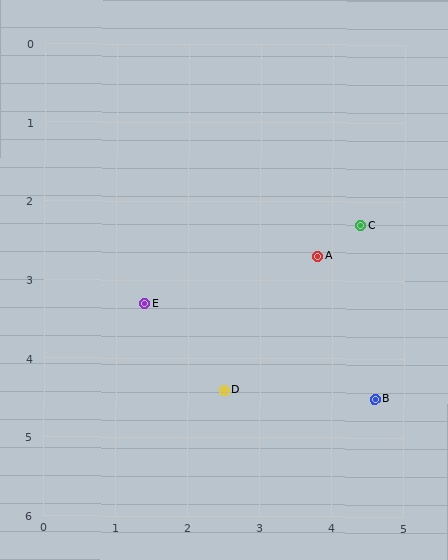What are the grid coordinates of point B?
Point B is at approximately (4.6, 4.5).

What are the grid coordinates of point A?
Point A is at approximately (3.8, 2.7).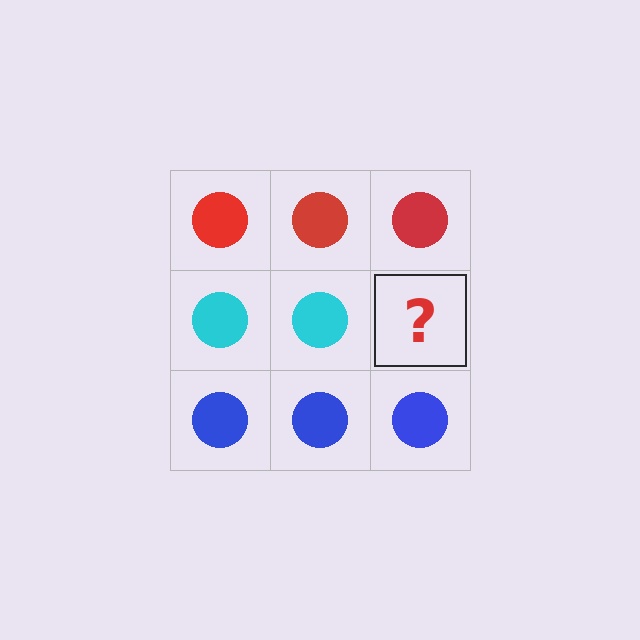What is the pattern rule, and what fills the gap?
The rule is that each row has a consistent color. The gap should be filled with a cyan circle.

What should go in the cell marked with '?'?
The missing cell should contain a cyan circle.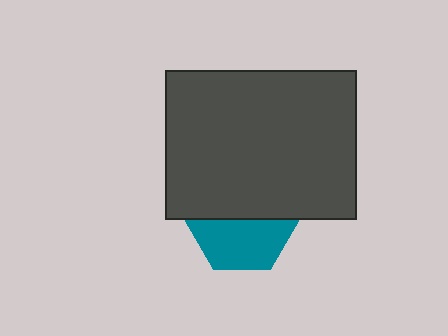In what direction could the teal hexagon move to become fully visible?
The teal hexagon could move down. That would shift it out from behind the dark gray rectangle entirely.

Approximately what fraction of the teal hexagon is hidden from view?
Roughly 50% of the teal hexagon is hidden behind the dark gray rectangle.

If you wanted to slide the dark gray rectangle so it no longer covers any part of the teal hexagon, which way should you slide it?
Slide it up — that is the most direct way to separate the two shapes.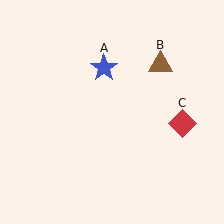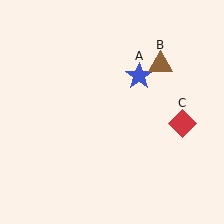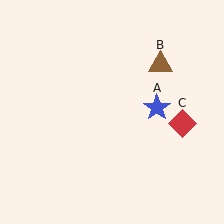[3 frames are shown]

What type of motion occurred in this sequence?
The blue star (object A) rotated clockwise around the center of the scene.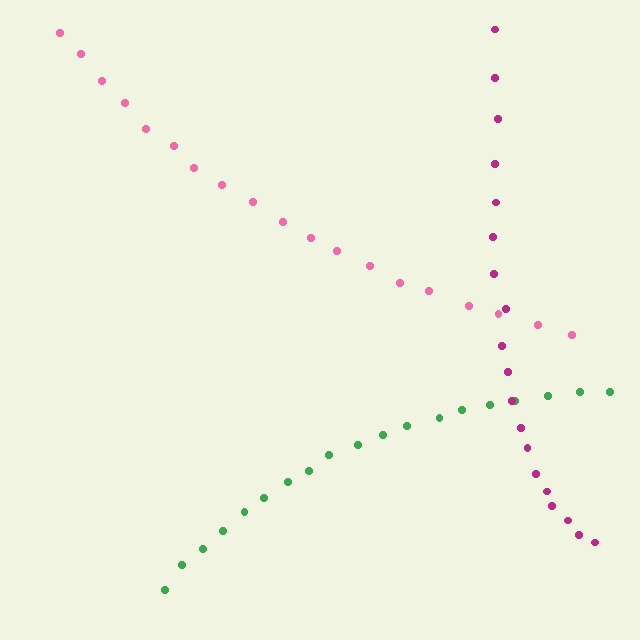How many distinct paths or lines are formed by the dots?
There are 3 distinct paths.